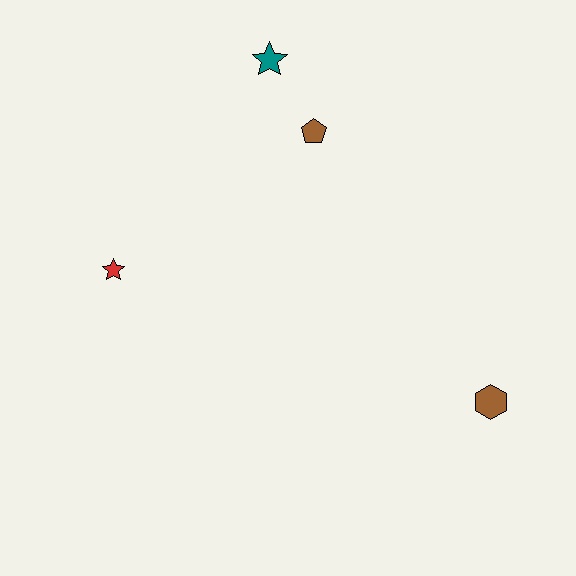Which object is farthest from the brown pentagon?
The brown hexagon is farthest from the brown pentagon.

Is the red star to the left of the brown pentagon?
Yes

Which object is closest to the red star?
The brown pentagon is closest to the red star.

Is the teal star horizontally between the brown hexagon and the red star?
Yes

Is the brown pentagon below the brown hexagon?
No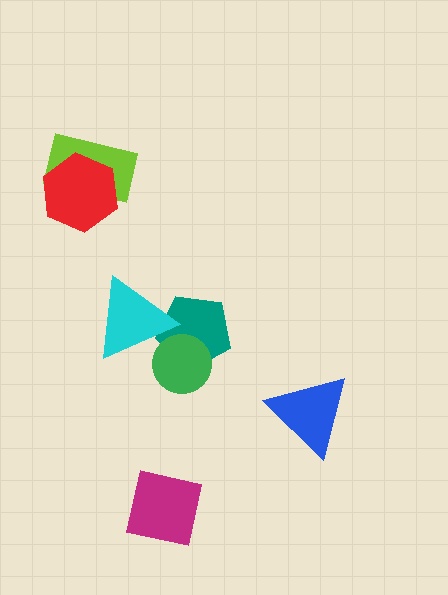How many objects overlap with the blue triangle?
0 objects overlap with the blue triangle.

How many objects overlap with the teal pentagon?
2 objects overlap with the teal pentagon.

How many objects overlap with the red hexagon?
1 object overlaps with the red hexagon.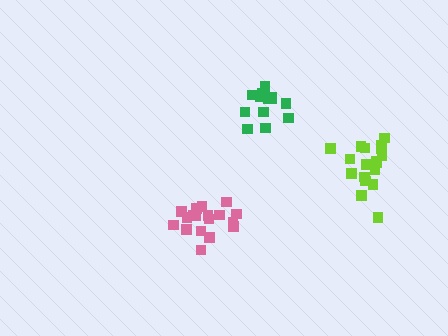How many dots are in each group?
Group 1: 13 dots, Group 2: 18 dots, Group 3: 18 dots (49 total).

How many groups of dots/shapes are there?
There are 3 groups.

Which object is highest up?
The green cluster is topmost.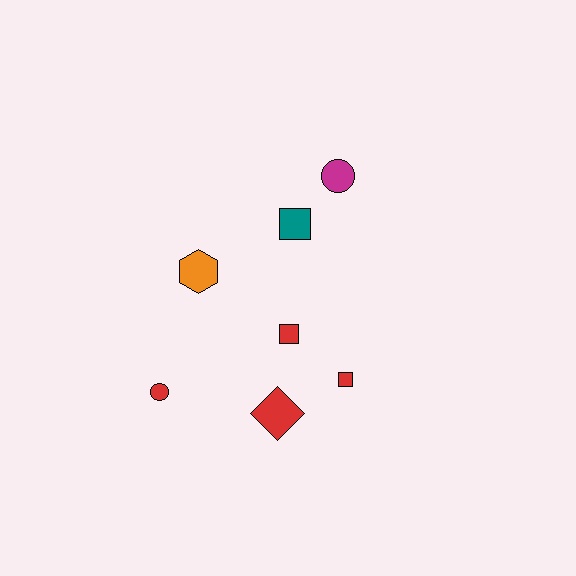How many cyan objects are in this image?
There are no cyan objects.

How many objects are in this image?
There are 7 objects.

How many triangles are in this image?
There are no triangles.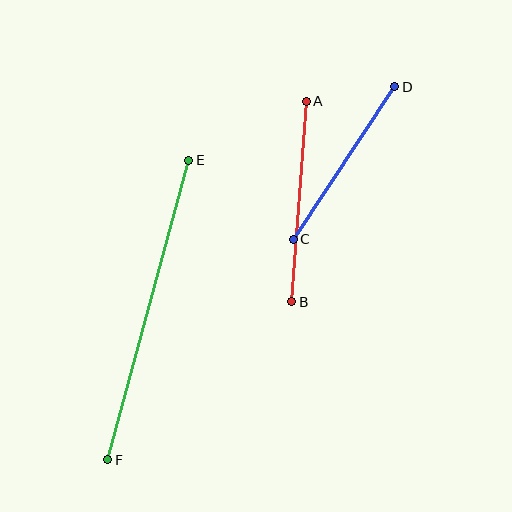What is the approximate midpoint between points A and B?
The midpoint is at approximately (299, 202) pixels.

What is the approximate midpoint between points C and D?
The midpoint is at approximately (344, 163) pixels.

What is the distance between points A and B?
The distance is approximately 201 pixels.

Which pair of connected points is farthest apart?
Points E and F are farthest apart.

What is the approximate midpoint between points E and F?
The midpoint is at approximately (148, 310) pixels.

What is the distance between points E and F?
The distance is approximately 310 pixels.